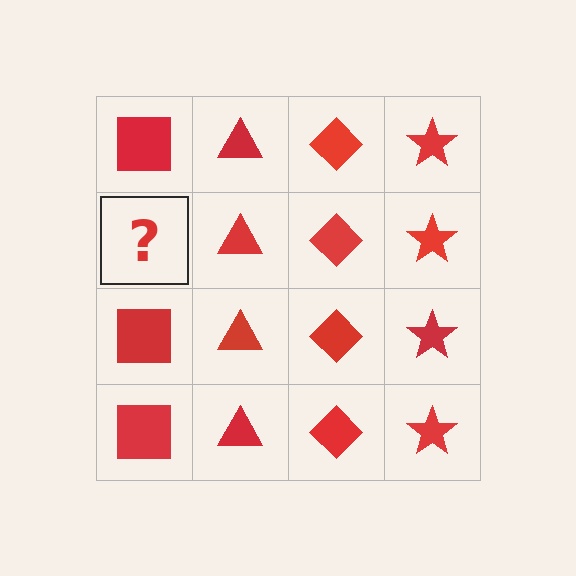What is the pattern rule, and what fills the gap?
The rule is that each column has a consistent shape. The gap should be filled with a red square.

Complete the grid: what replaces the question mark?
The question mark should be replaced with a red square.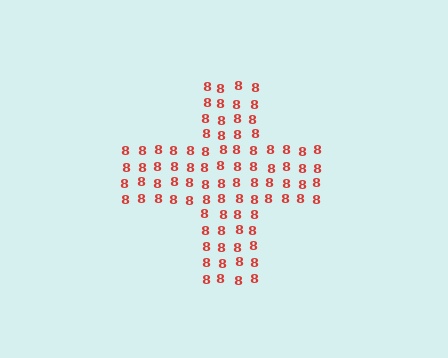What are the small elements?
The small elements are digit 8's.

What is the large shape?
The large shape is a cross.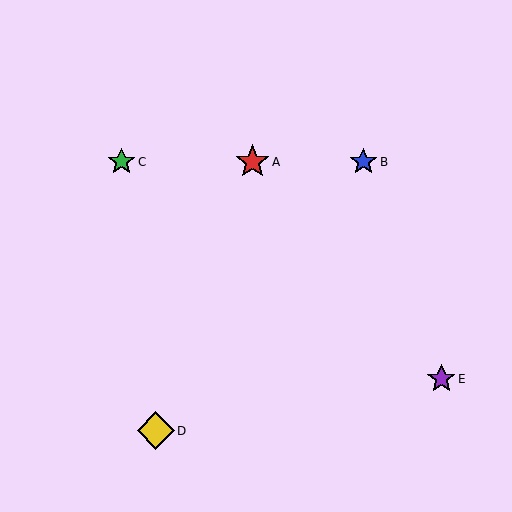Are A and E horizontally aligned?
No, A is at y≈162 and E is at y≈379.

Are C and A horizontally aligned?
Yes, both are at y≈162.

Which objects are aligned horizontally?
Objects A, B, C are aligned horizontally.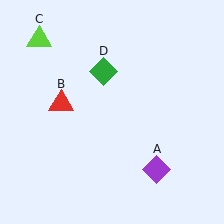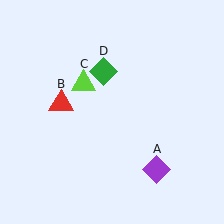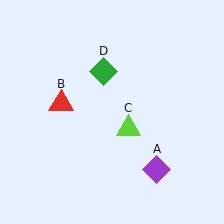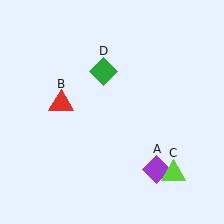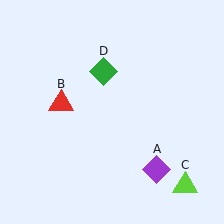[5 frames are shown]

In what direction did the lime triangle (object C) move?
The lime triangle (object C) moved down and to the right.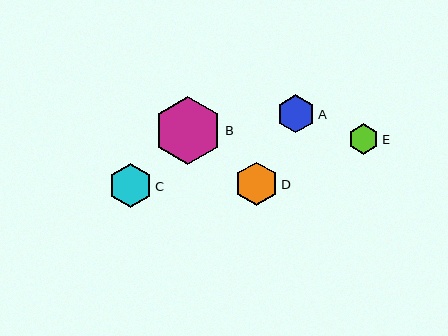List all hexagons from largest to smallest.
From largest to smallest: B, D, C, A, E.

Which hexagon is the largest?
Hexagon B is the largest with a size of approximately 69 pixels.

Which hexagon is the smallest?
Hexagon E is the smallest with a size of approximately 31 pixels.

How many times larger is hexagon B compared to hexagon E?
Hexagon B is approximately 2.2 times the size of hexagon E.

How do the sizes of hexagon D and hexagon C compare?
Hexagon D and hexagon C are approximately the same size.